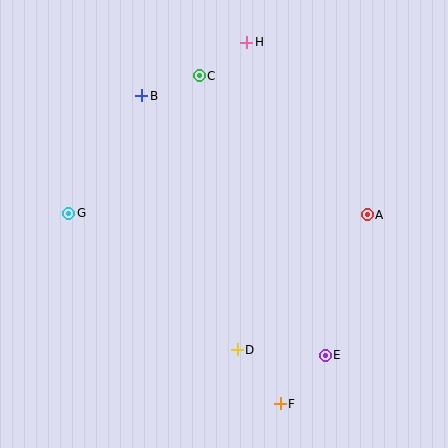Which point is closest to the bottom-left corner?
Point G is closest to the bottom-left corner.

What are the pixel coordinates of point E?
Point E is at (325, 355).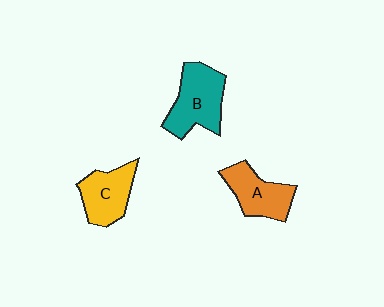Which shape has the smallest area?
Shape C (yellow).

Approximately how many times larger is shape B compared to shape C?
Approximately 1.2 times.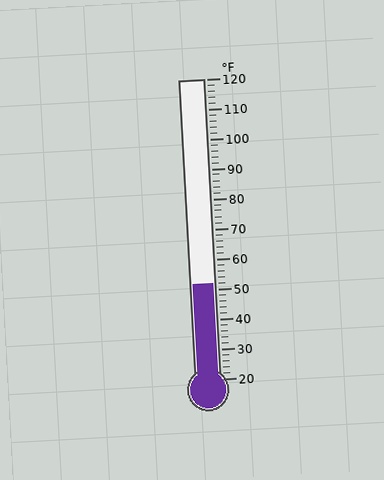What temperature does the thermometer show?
The thermometer shows approximately 52°F.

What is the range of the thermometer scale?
The thermometer scale ranges from 20°F to 120°F.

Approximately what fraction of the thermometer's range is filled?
The thermometer is filled to approximately 30% of its range.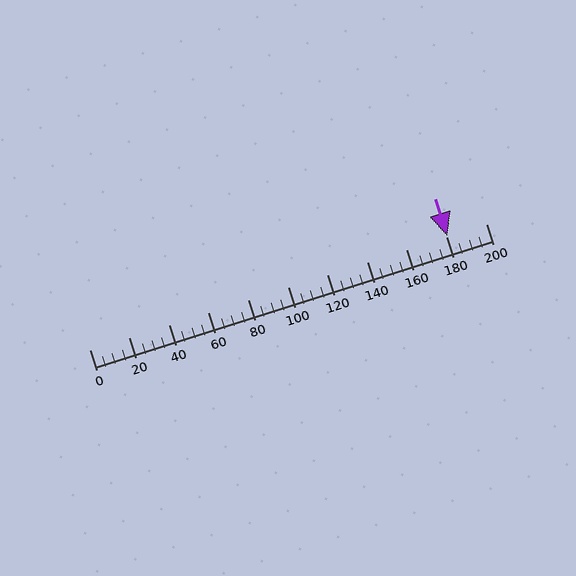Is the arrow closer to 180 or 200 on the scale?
The arrow is closer to 180.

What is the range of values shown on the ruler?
The ruler shows values from 0 to 200.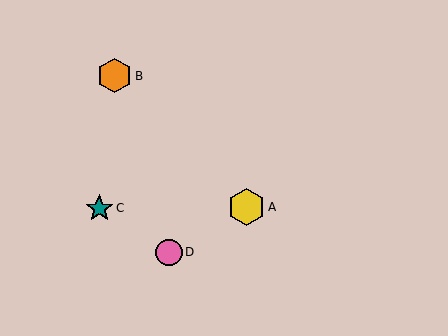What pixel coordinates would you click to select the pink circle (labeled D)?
Click at (169, 252) to select the pink circle D.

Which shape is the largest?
The yellow hexagon (labeled A) is the largest.